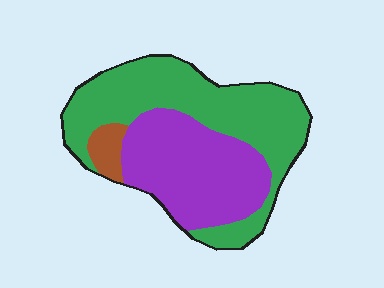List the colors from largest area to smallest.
From largest to smallest: green, purple, brown.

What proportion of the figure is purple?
Purple covers 41% of the figure.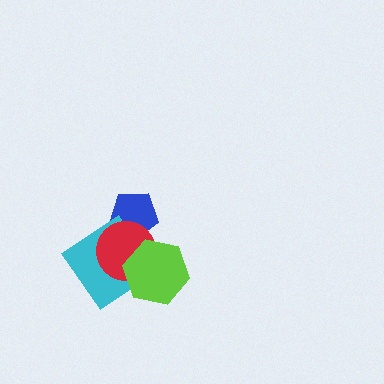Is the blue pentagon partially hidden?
Yes, it is partially covered by another shape.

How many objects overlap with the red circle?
3 objects overlap with the red circle.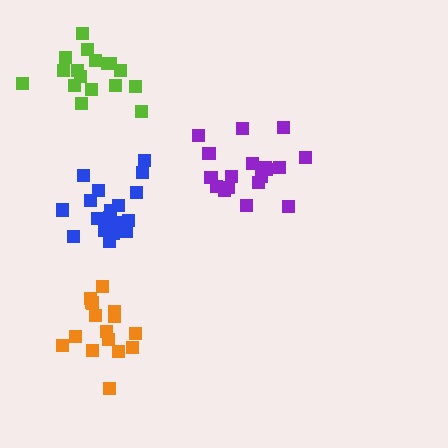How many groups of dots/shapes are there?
There are 4 groups.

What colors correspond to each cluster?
The clusters are colored: purple, blue, lime, orange.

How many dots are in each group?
Group 1: 18 dots, Group 2: 19 dots, Group 3: 17 dots, Group 4: 16 dots (70 total).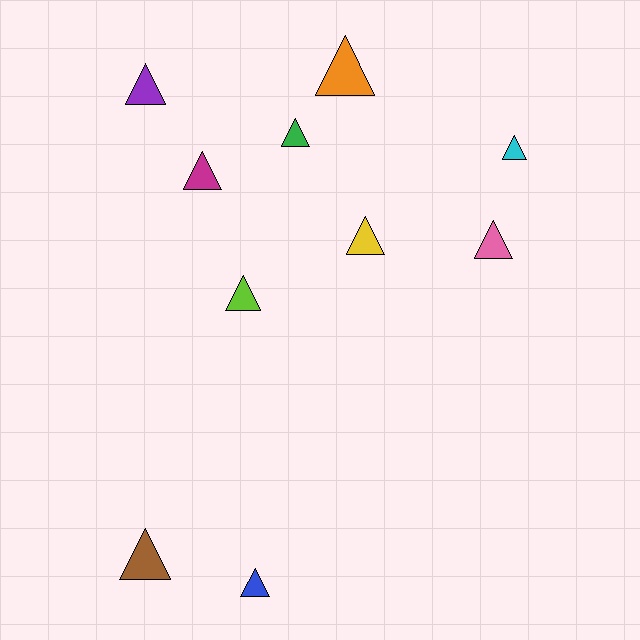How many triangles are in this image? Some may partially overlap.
There are 10 triangles.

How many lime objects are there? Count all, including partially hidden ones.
There is 1 lime object.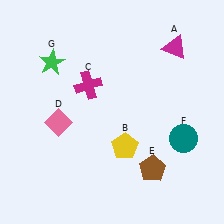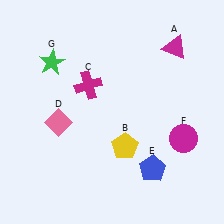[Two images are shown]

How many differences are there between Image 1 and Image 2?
There are 2 differences between the two images.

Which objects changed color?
E changed from brown to blue. F changed from teal to magenta.